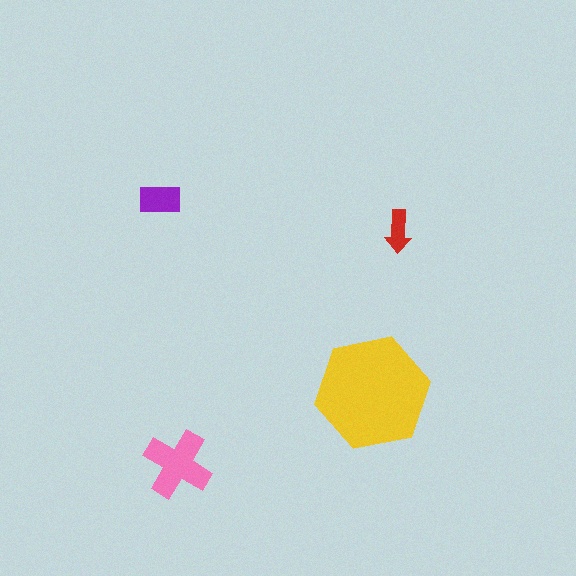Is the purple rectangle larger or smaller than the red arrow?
Larger.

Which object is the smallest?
The red arrow.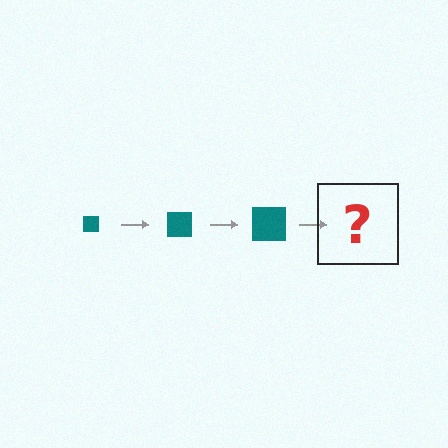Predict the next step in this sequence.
The next step is a teal square, larger than the previous one.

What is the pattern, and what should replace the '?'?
The pattern is that the square gets progressively larger each step. The '?' should be a teal square, larger than the previous one.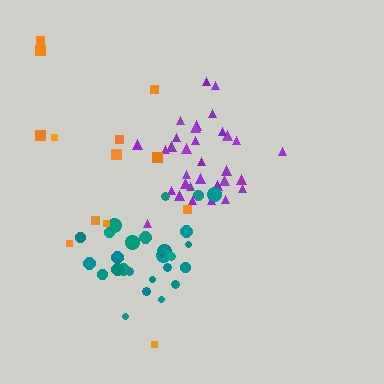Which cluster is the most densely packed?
Purple.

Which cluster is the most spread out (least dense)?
Orange.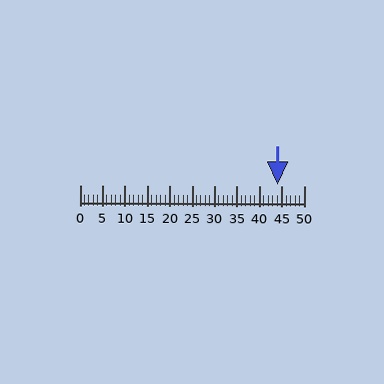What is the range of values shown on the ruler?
The ruler shows values from 0 to 50.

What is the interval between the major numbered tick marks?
The major tick marks are spaced 5 units apart.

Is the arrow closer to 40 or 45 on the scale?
The arrow is closer to 45.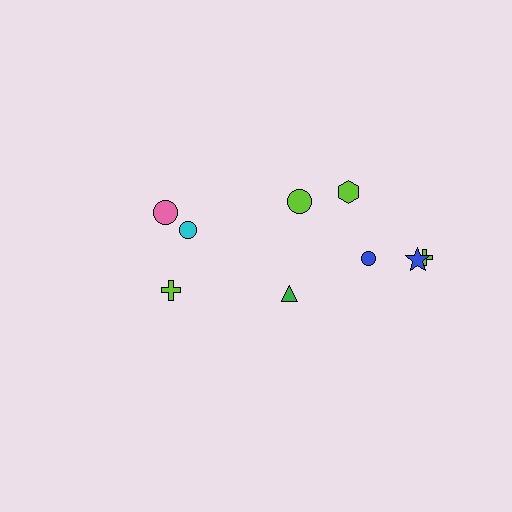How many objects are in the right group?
There are 6 objects.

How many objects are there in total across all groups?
There are 9 objects.